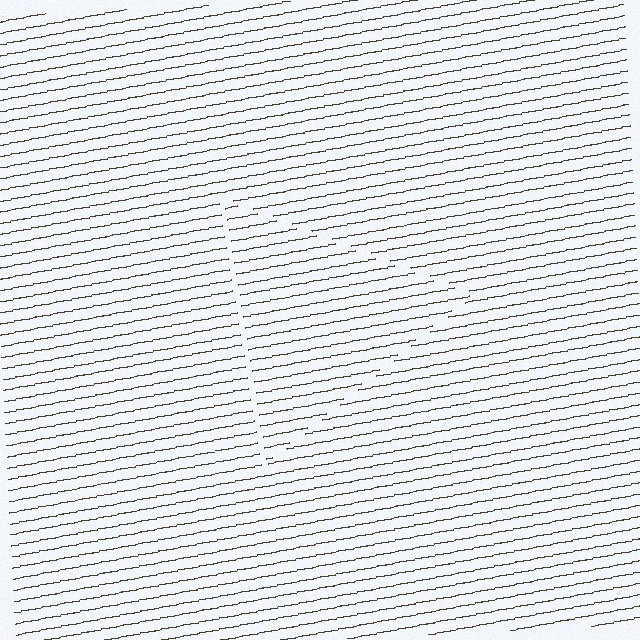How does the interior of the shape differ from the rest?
The interior of the shape contains the same grating, shifted by half a period — the contour is defined by the phase discontinuity where line-ends from the inner and outer gratings abut.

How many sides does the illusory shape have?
3 sides — the line-ends trace a triangle.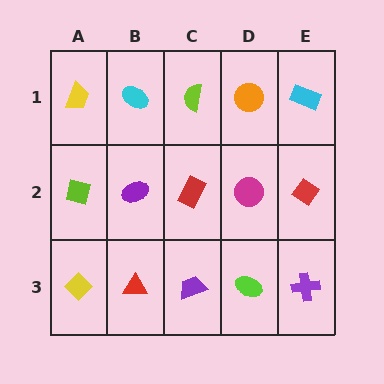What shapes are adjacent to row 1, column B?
A purple ellipse (row 2, column B), a yellow trapezoid (row 1, column A), a lime semicircle (row 1, column C).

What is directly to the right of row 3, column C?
A lime ellipse.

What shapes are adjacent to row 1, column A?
A lime square (row 2, column A), a cyan ellipse (row 1, column B).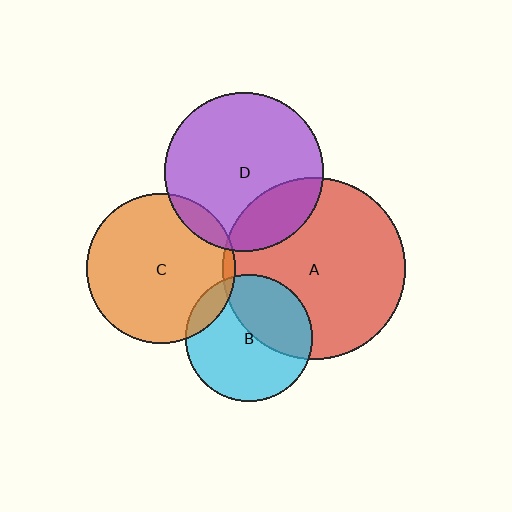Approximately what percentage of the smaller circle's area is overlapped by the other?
Approximately 40%.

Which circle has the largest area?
Circle A (red).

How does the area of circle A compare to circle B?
Approximately 2.0 times.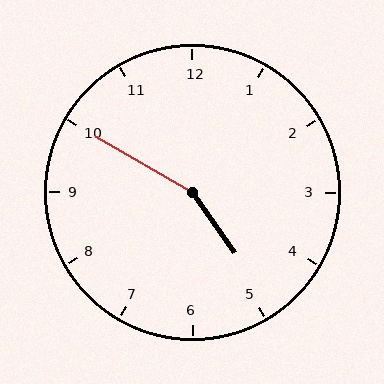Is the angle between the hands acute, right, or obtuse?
It is obtuse.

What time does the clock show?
4:50.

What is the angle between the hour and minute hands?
Approximately 155 degrees.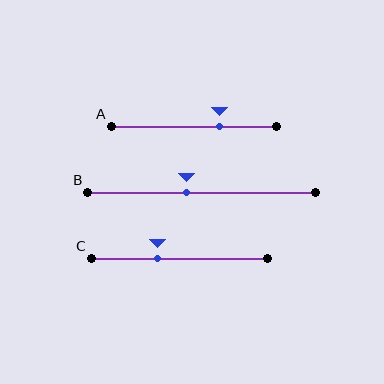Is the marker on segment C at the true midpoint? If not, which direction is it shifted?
No, the marker on segment C is shifted to the left by about 13% of the segment length.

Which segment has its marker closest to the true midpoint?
Segment B has its marker closest to the true midpoint.